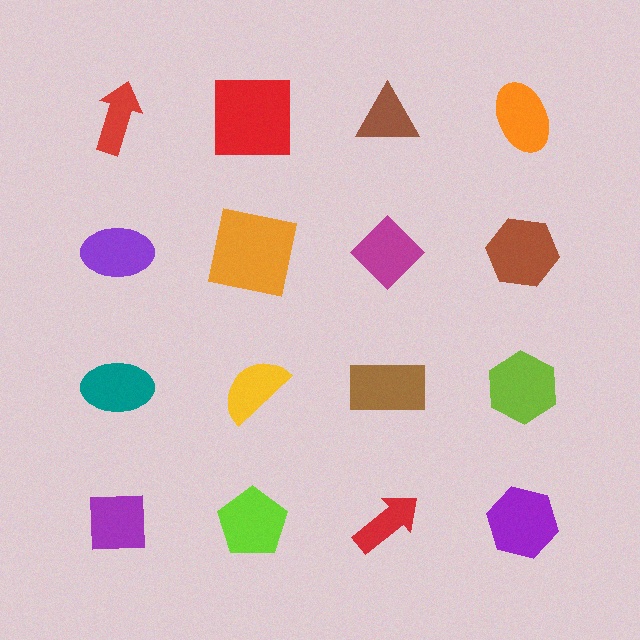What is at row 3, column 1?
A teal ellipse.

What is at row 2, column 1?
A purple ellipse.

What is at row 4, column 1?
A purple square.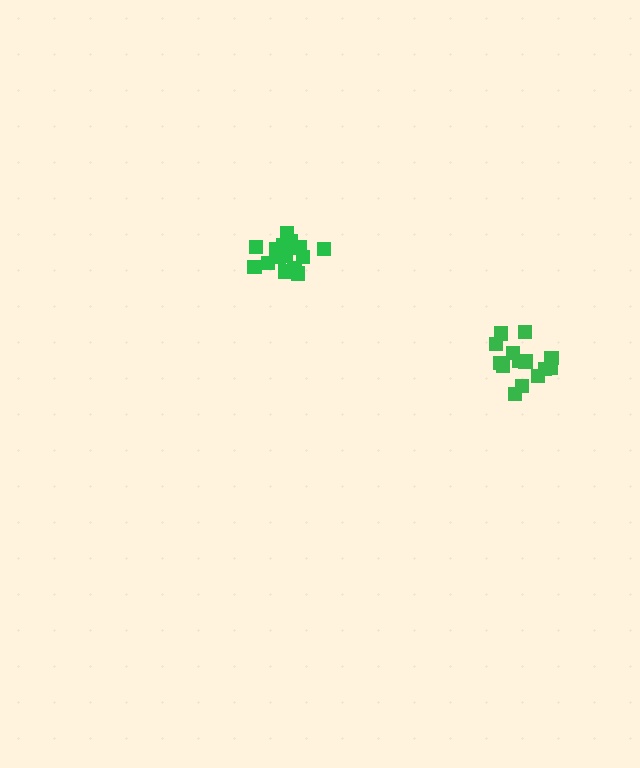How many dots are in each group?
Group 1: 21 dots, Group 2: 15 dots (36 total).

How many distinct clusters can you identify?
There are 2 distinct clusters.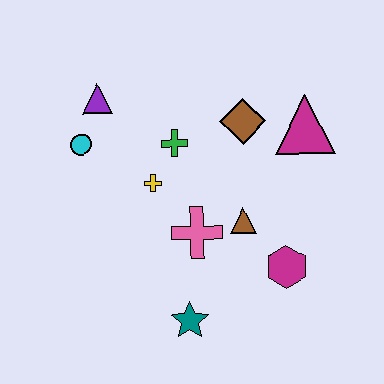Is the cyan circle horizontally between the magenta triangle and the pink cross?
No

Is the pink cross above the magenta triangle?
No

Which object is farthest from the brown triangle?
The purple triangle is farthest from the brown triangle.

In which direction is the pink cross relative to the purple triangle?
The pink cross is below the purple triangle.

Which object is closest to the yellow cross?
The green cross is closest to the yellow cross.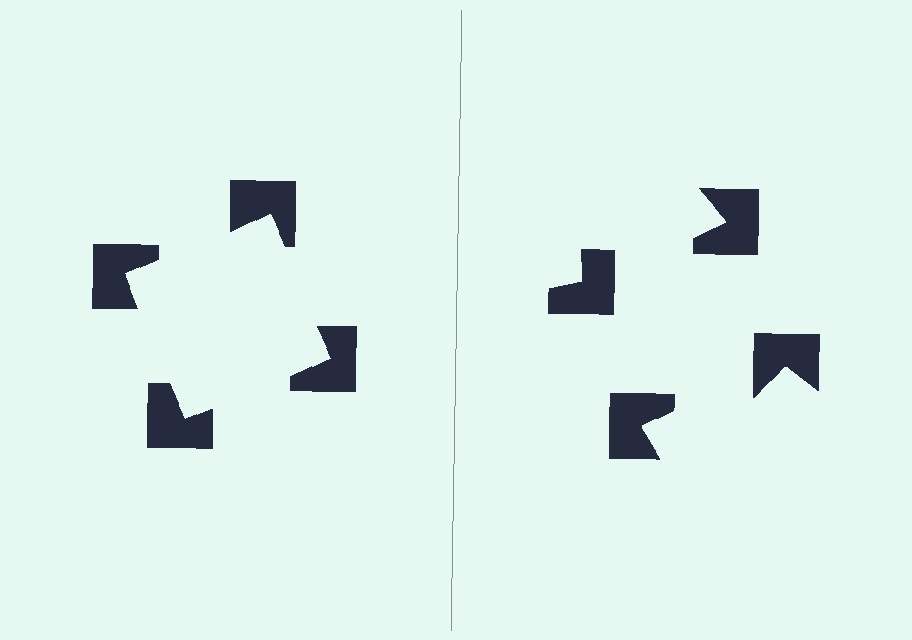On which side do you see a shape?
An illusory square appears on the left side. On the right side the wedge cuts are rotated, so no coherent shape forms.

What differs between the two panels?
The notched squares are positioned identically on both sides; only the wedge orientations differ. On the left they align to a square; on the right they are misaligned.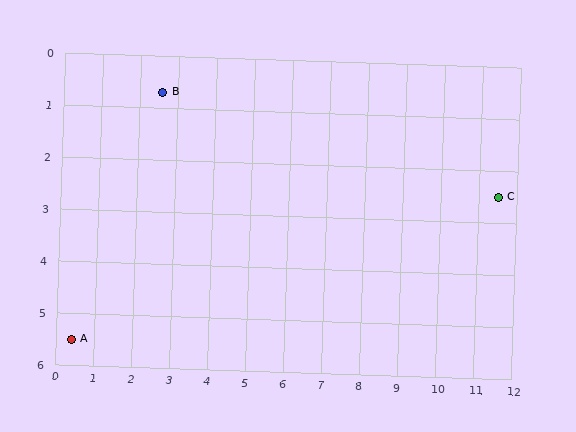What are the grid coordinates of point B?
Point B is at approximately (2.6, 0.7).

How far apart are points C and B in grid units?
Points C and B are about 9.1 grid units apart.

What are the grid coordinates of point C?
Point C is at approximately (11.5, 2.5).